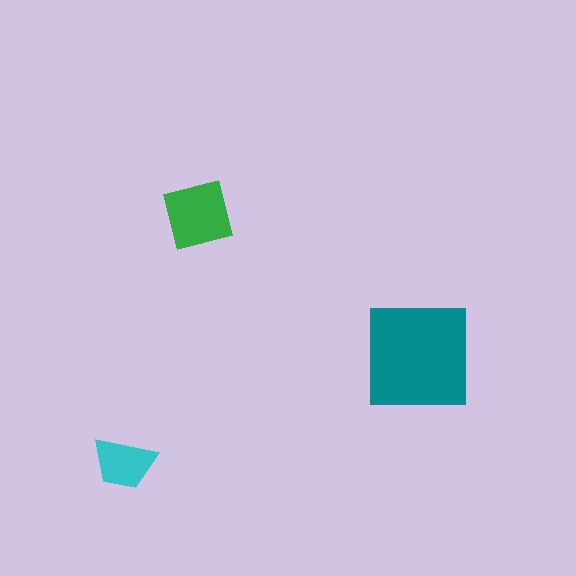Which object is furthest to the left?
The cyan trapezoid is leftmost.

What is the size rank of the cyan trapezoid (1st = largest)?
3rd.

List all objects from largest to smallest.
The teal square, the green square, the cyan trapezoid.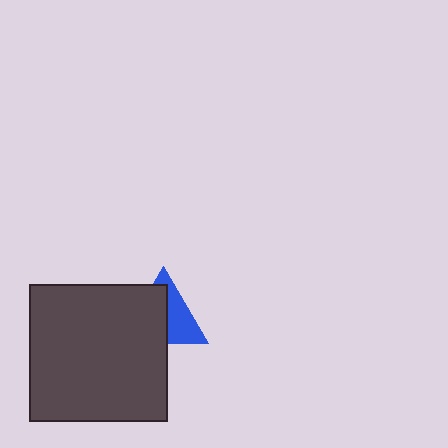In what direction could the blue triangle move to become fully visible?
The blue triangle could move toward the upper-right. That would shift it out from behind the dark gray square entirely.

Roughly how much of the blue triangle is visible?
About half of it is visible (roughly 46%).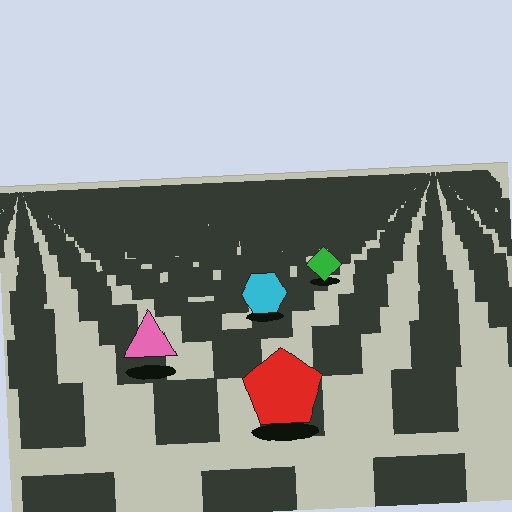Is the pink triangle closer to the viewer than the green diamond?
Yes. The pink triangle is closer — you can tell from the texture gradient: the ground texture is coarser near it.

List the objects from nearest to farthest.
From nearest to farthest: the red pentagon, the pink triangle, the cyan hexagon, the green diamond.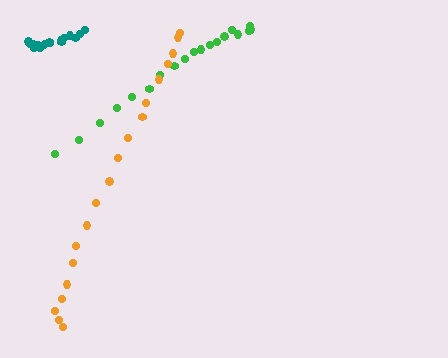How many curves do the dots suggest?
There are 3 distinct paths.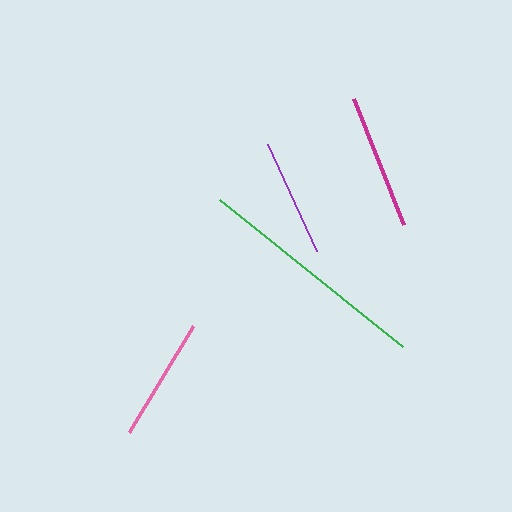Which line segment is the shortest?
The purple line is the shortest at approximately 118 pixels.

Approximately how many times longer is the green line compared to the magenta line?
The green line is approximately 1.7 times the length of the magenta line.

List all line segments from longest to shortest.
From longest to shortest: green, magenta, pink, purple.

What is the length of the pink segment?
The pink segment is approximately 123 pixels long.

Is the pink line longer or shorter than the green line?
The green line is longer than the pink line.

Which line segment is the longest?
The green line is the longest at approximately 235 pixels.